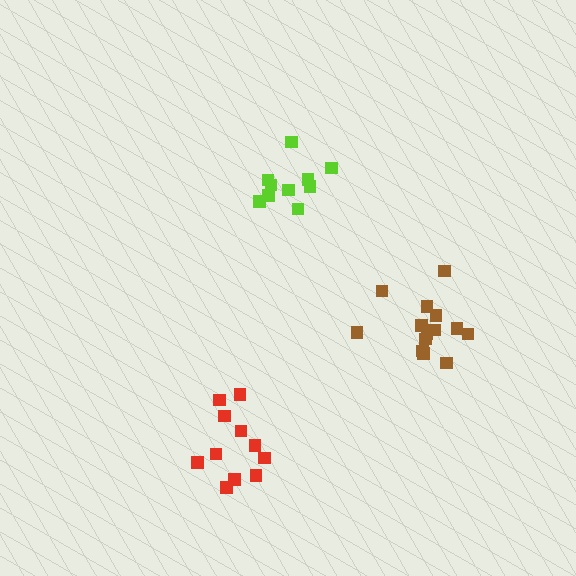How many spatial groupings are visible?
There are 3 spatial groupings.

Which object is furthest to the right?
The brown cluster is rightmost.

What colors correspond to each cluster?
The clusters are colored: lime, red, brown.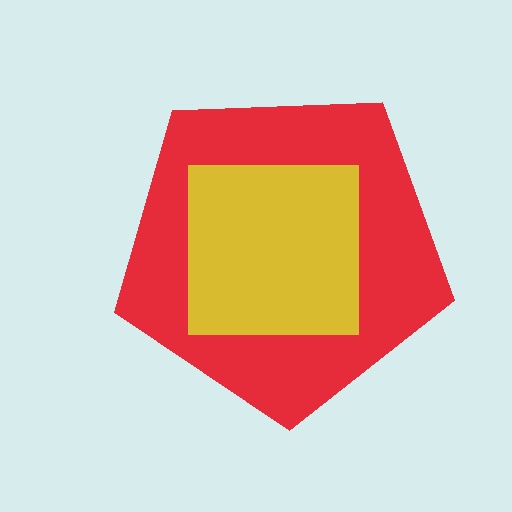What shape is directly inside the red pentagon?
The yellow square.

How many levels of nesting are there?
2.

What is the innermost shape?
The yellow square.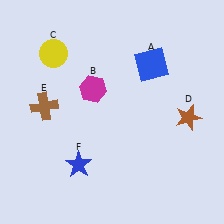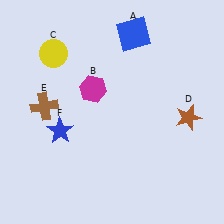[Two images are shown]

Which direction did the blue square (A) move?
The blue square (A) moved up.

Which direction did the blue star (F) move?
The blue star (F) moved up.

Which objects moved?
The objects that moved are: the blue square (A), the blue star (F).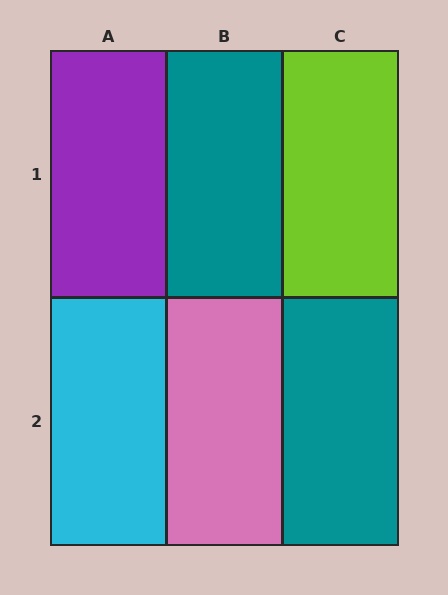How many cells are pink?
1 cell is pink.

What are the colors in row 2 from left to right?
Cyan, pink, teal.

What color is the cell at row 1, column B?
Teal.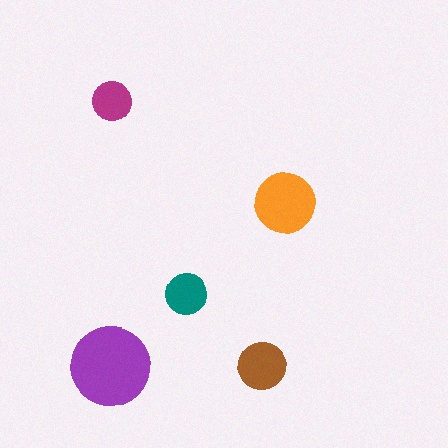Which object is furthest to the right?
The orange circle is rightmost.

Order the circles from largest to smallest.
the purple one, the orange one, the brown one, the teal one, the magenta one.